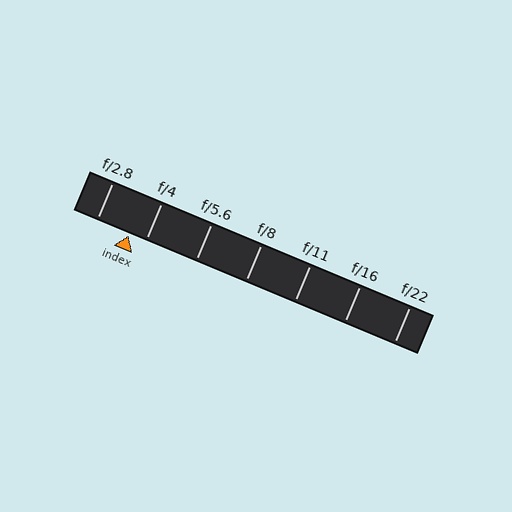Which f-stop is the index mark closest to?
The index mark is closest to f/4.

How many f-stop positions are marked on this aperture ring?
There are 7 f-stop positions marked.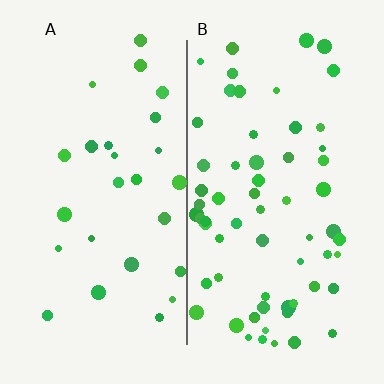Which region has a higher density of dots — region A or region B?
B (the right).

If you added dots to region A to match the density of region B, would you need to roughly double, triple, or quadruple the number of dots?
Approximately double.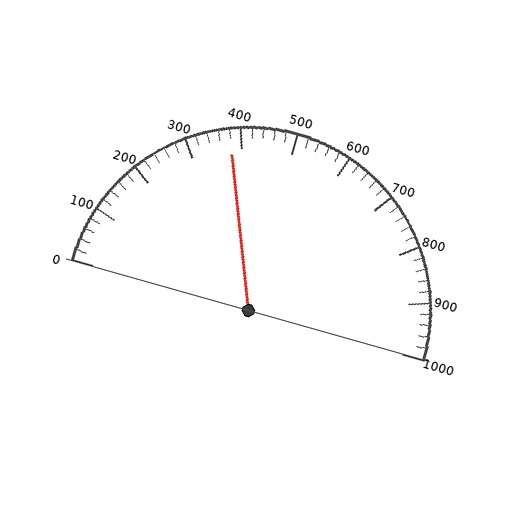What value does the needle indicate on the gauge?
The needle indicates approximately 380.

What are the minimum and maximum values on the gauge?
The gauge ranges from 0 to 1000.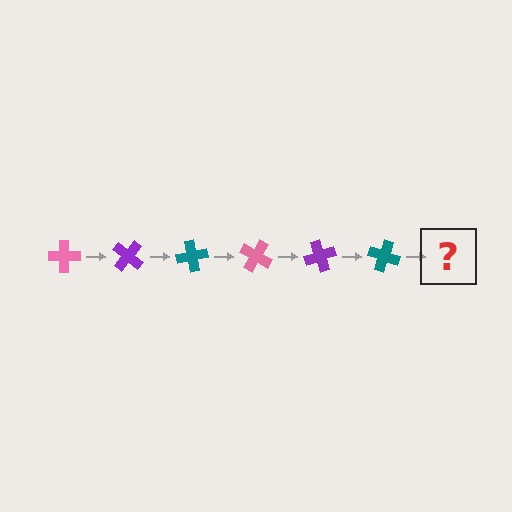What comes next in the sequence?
The next element should be a pink cross, rotated 240 degrees from the start.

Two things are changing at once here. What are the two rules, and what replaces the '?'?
The two rules are that it rotates 40 degrees each step and the color cycles through pink, purple, and teal. The '?' should be a pink cross, rotated 240 degrees from the start.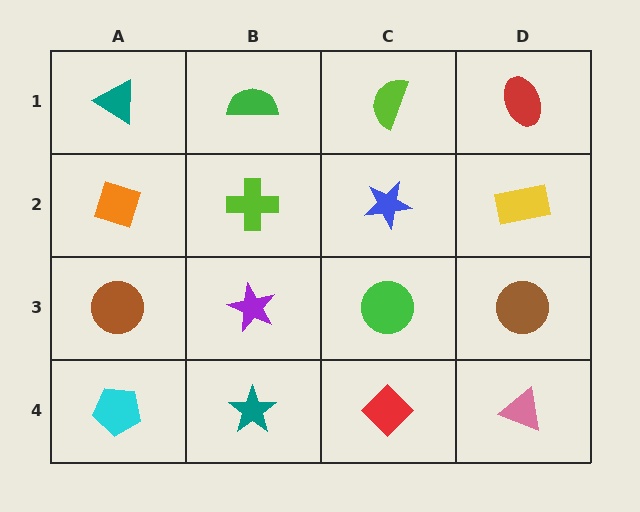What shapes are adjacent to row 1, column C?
A blue star (row 2, column C), a green semicircle (row 1, column B), a red ellipse (row 1, column D).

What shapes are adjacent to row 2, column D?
A red ellipse (row 1, column D), a brown circle (row 3, column D), a blue star (row 2, column C).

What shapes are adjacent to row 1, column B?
A lime cross (row 2, column B), a teal triangle (row 1, column A), a lime semicircle (row 1, column C).